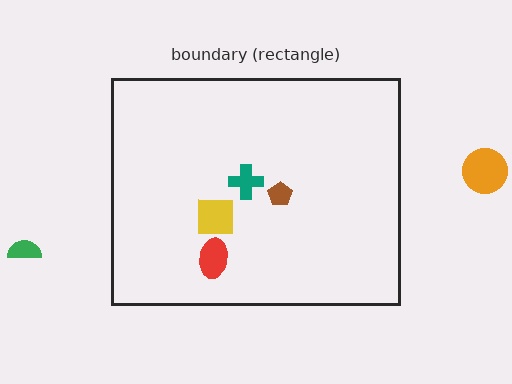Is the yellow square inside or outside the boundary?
Inside.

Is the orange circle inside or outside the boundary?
Outside.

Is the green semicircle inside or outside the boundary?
Outside.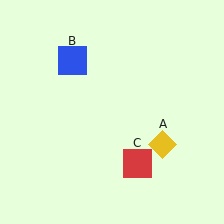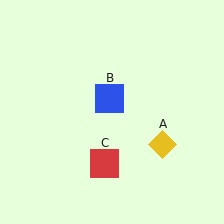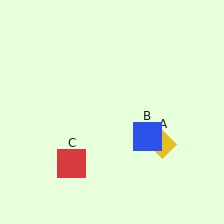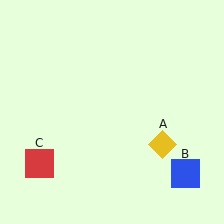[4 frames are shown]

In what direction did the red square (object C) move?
The red square (object C) moved left.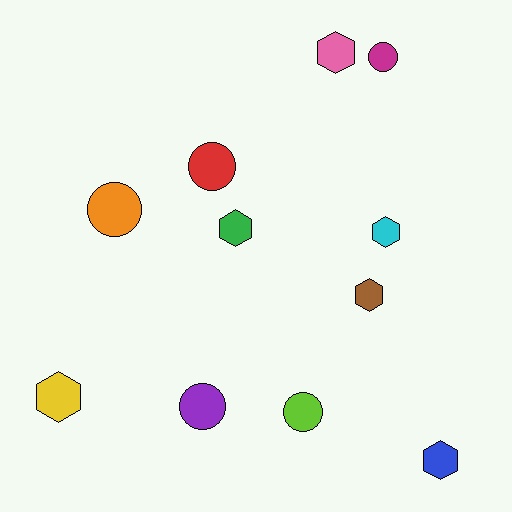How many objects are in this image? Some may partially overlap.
There are 11 objects.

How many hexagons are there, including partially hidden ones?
There are 6 hexagons.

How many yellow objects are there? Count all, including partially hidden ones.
There is 1 yellow object.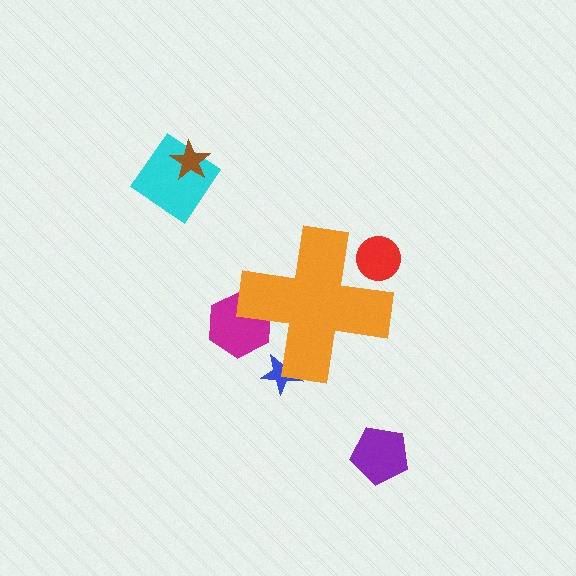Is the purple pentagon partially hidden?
No, the purple pentagon is fully visible.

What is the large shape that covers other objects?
An orange cross.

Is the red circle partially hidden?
Yes, the red circle is partially hidden behind the orange cross.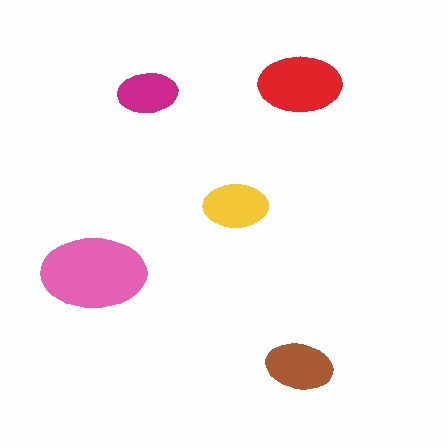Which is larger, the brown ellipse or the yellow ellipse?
The brown one.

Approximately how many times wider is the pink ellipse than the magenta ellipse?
About 2 times wider.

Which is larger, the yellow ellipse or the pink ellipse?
The pink one.